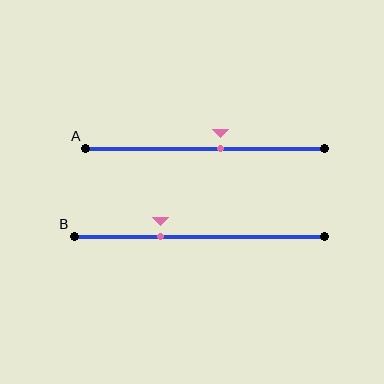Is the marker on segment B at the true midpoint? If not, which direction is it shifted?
No, the marker on segment B is shifted to the left by about 15% of the segment length.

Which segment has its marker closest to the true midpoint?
Segment A has its marker closest to the true midpoint.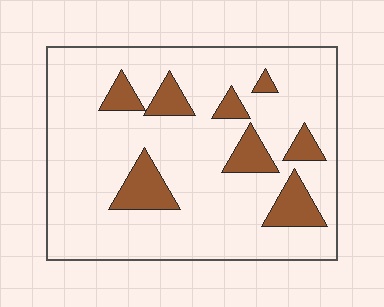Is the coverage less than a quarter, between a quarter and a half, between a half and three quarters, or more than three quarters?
Less than a quarter.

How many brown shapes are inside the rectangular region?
8.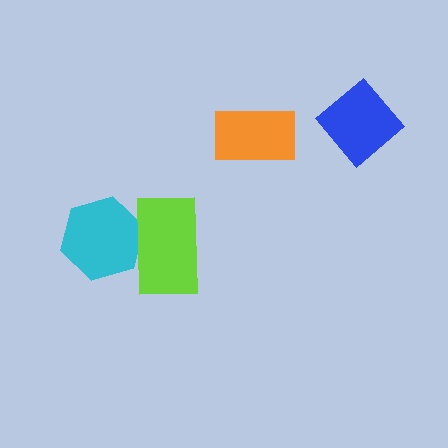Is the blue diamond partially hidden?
No, no other shape covers it.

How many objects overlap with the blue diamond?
0 objects overlap with the blue diamond.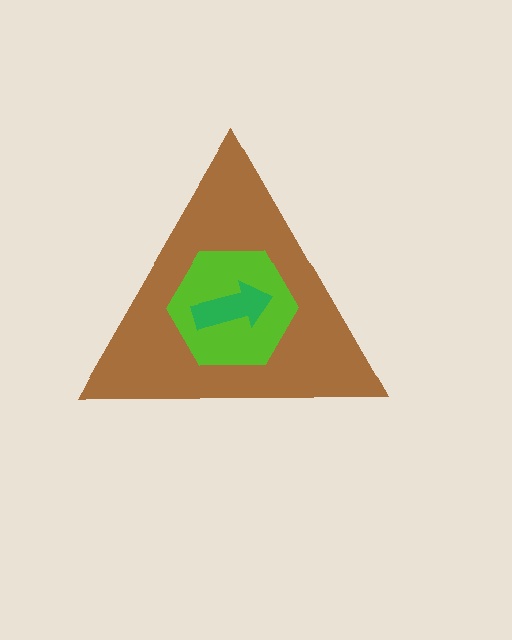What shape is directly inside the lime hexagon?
The green arrow.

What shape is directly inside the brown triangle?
The lime hexagon.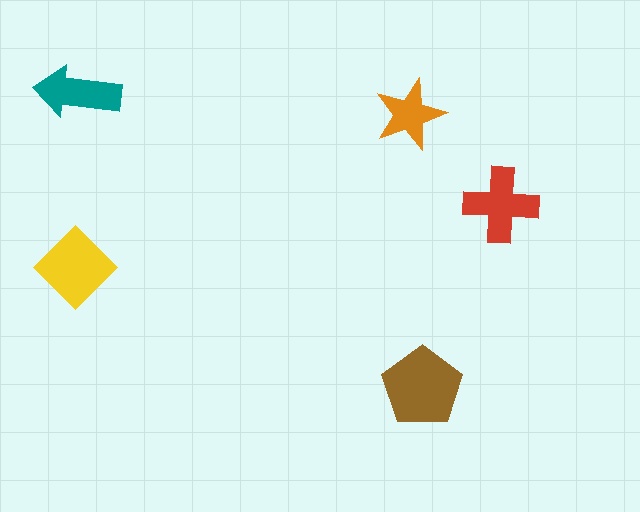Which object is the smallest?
The orange star.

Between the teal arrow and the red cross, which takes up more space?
The red cross.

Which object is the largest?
The brown pentagon.